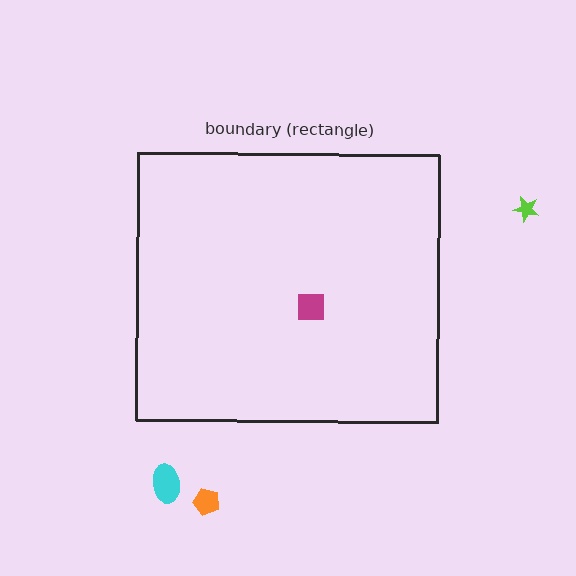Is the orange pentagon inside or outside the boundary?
Outside.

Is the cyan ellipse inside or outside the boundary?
Outside.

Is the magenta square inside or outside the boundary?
Inside.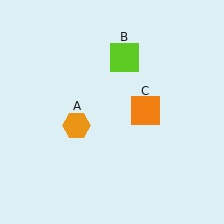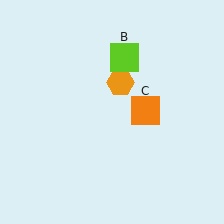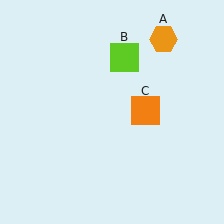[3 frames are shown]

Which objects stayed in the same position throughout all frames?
Lime square (object B) and orange square (object C) remained stationary.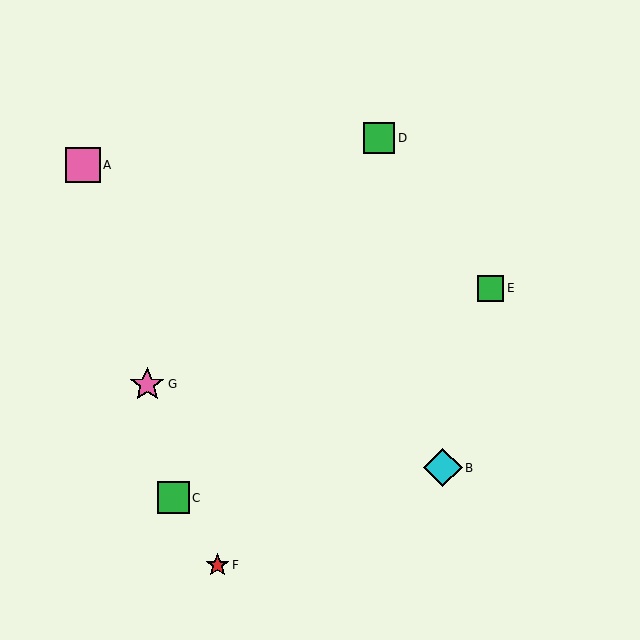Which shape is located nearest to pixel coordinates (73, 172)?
The pink square (labeled A) at (83, 165) is nearest to that location.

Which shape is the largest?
The cyan diamond (labeled B) is the largest.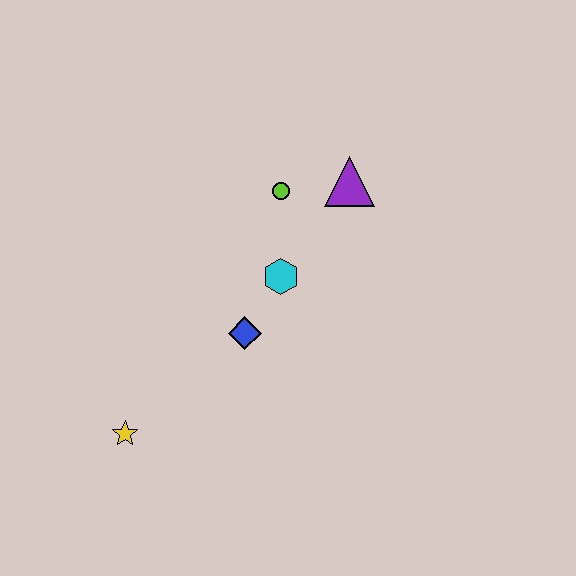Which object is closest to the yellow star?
The blue diamond is closest to the yellow star.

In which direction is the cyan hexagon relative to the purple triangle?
The cyan hexagon is below the purple triangle.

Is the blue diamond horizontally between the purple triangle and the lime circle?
No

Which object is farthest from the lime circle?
The yellow star is farthest from the lime circle.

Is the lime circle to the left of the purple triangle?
Yes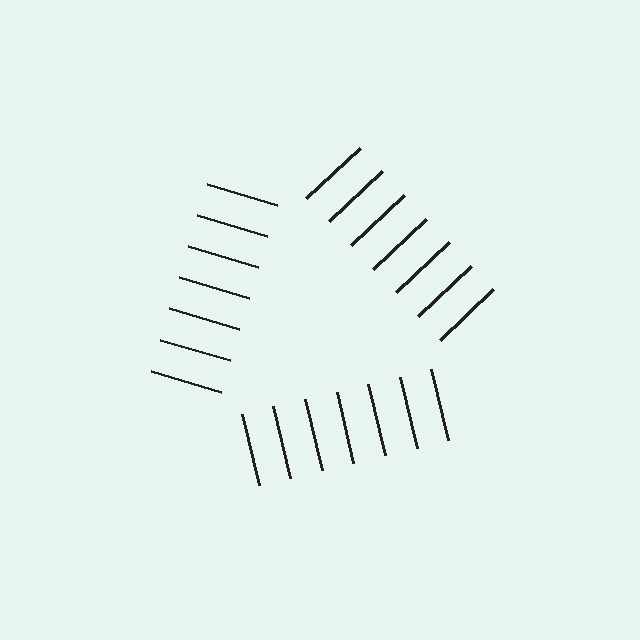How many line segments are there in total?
21 — 7 along each of the 3 edges.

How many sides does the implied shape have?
3 sides — the line-ends trace a triangle.